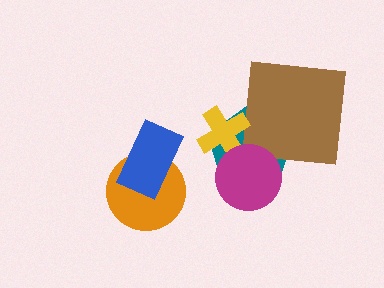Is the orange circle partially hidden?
Yes, it is partially covered by another shape.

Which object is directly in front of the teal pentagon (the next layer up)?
The brown square is directly in front of the teal pentagon.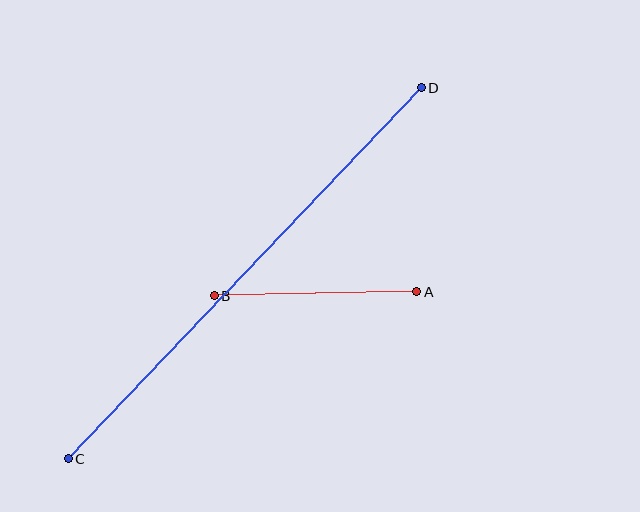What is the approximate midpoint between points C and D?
The midpoint is at approximately (245, 273) pixels.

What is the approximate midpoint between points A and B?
The midpoint is at approximately (316, 294) pixels.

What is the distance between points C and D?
The distance is approximately 512 pixels.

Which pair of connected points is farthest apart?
Points C and D are farthest apart.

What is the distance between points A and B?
The distance is approximately 203 pixels.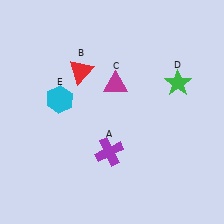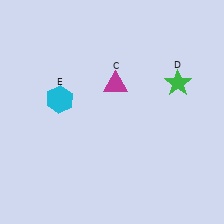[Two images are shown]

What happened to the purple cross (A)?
The purple cross (A) was removed in Image 2. It was in the bottom-left area of Image 1.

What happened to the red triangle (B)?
The red triangle (B) was removed in Image 2. It was in the top-left area of Image 1.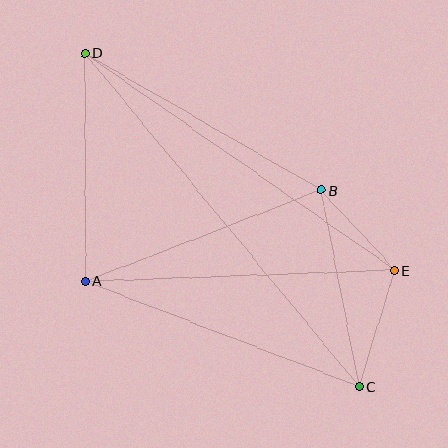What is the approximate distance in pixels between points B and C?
The distance between B and C is approximately 200 pixels.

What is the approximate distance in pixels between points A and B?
The distance between A and B is approximately 253 pixels.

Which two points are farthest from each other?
Points C and D are farthest from each other.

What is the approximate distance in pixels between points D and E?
The distance between D and E is approximately 378 pixels.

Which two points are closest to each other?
Points B and E are closest to each other.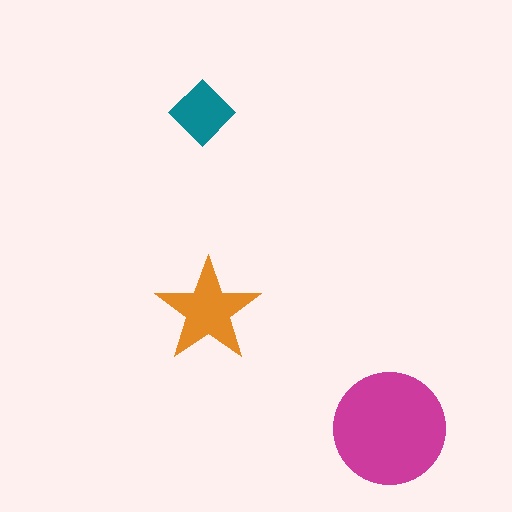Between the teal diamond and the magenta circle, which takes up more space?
The magenta circle.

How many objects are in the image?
There are 3 objects in the image.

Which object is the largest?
The magenta circle.